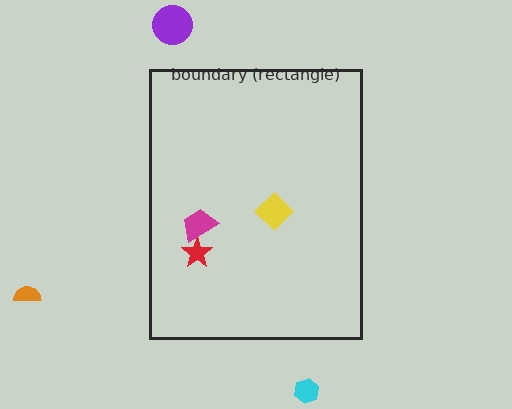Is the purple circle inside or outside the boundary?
Outside.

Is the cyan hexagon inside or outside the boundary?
Outside.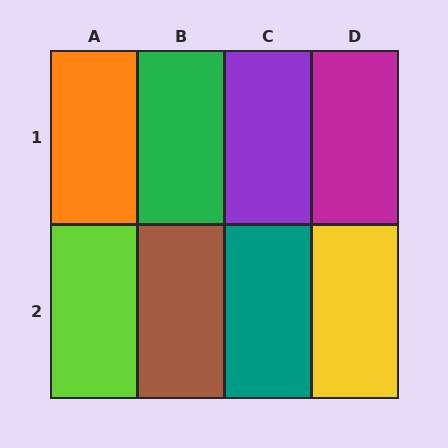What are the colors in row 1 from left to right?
Orange, green, purple, magenta.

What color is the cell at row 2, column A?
Lime.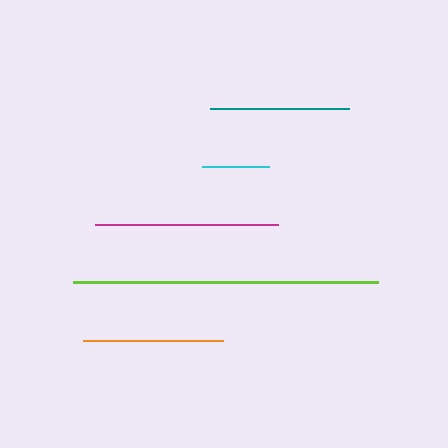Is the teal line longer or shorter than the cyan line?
The teal line is longer than the cyan line.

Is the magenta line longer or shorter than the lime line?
The lime line is longer than the magenta line.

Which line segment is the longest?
The lime line is the longest at approximately 305 pixels.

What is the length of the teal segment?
The teal segment is approximately 139 pixels long.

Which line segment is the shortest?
The cyan line is the shortest at approximately 66 pixels.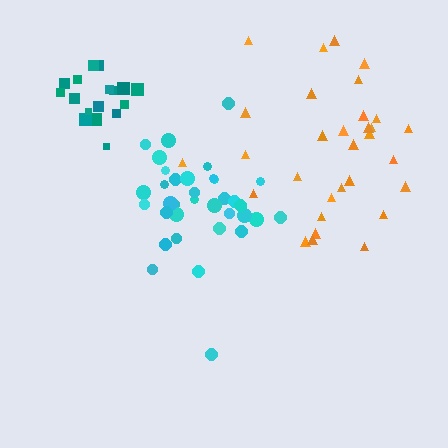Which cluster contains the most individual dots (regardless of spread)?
Cyan (35).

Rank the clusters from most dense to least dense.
teal, cyan, orange.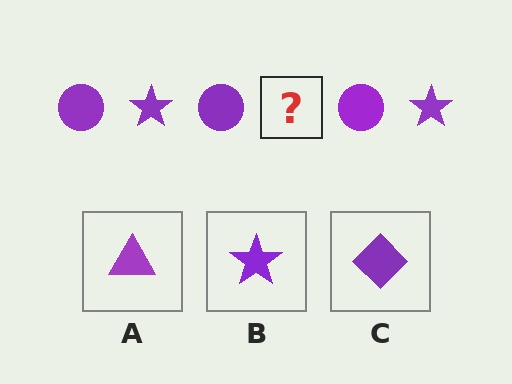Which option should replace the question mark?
Option B.